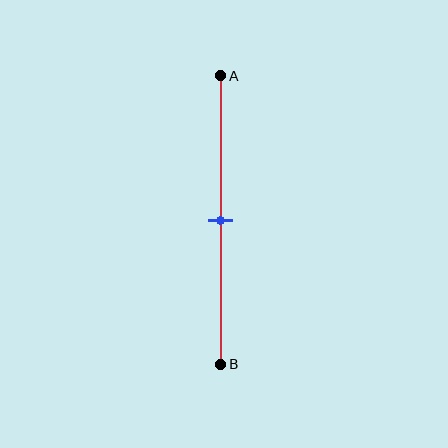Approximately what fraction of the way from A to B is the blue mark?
The blue mark is approximately 50% of the way from A to B.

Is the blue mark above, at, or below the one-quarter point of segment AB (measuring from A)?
The blue mark is below the one-quarter point of segment AB.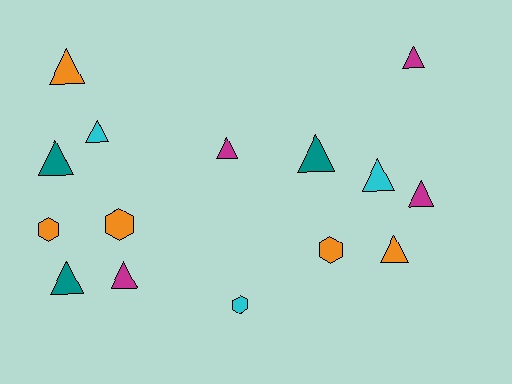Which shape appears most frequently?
Triangle, with 11 objects.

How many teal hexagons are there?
There are no teal hexagons.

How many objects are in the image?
There are 15 objects.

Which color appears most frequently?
Orange, with 5 objects.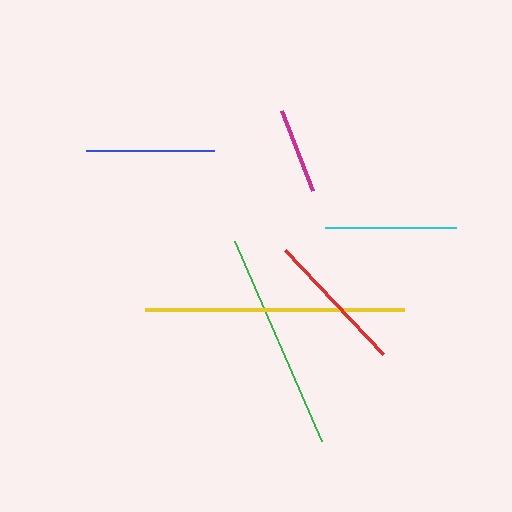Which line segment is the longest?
The yellow line is the longest at approximately 259 pixels.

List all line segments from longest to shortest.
From longest to shortest: yellow, green, red, cyan, blue, magenta.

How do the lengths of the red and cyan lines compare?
The red and cyan lines are approximately the same length.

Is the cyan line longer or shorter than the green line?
The green line is longer than the cyan line.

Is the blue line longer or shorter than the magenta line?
The blue line is longer than the magenta line.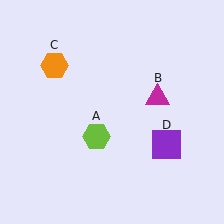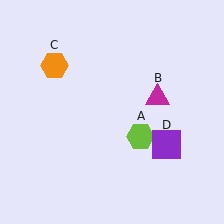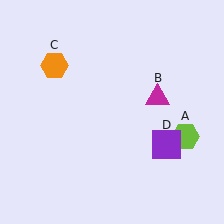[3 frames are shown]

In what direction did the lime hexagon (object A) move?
The lime hexagon (object A) moved right.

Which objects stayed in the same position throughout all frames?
Magenta triangle (object B) and orange hexagon (object C) and purple square (object D) remained stationary.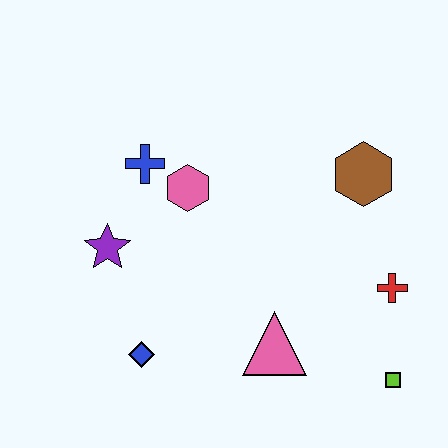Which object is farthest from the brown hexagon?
The blue diamond is farthest from the brown hexagon.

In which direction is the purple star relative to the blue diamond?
The purple star is above the blue diamond.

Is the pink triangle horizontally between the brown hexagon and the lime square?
No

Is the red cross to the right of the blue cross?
Yes